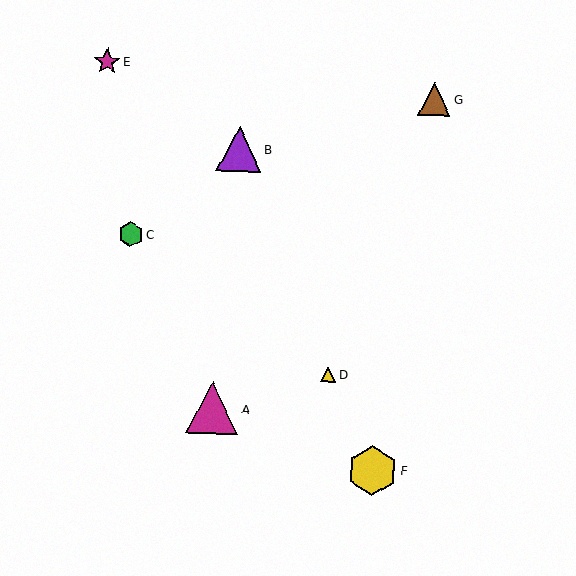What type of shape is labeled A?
Shape A is a magenta triangle.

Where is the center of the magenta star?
The center of the magenta star is at (107, 62).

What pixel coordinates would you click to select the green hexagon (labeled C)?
Click at (131, 234) to select the green hexagon C.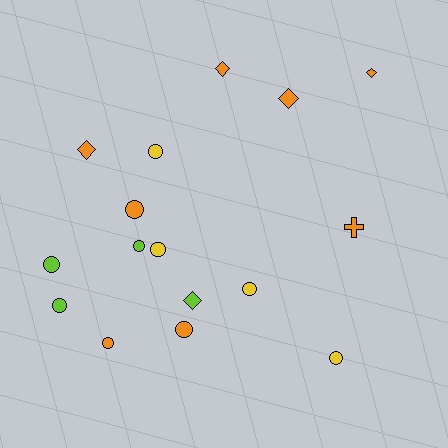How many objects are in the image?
There are 16 objects.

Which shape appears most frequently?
Circle, with 10 objects.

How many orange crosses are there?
There is 1 orange cross.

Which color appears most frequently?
Orange, with 8 objects.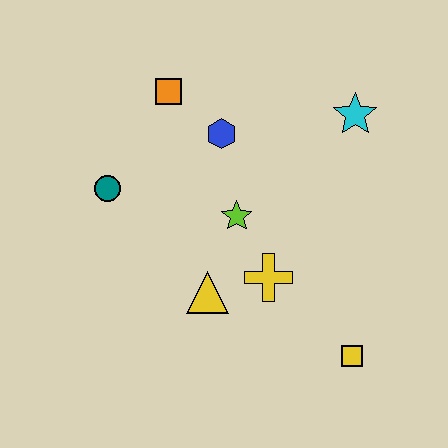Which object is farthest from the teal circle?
The yellow square is farthest from the teal circle.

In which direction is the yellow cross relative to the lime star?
The yellow cross is below the lime star.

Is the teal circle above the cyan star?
No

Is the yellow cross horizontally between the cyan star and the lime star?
Yes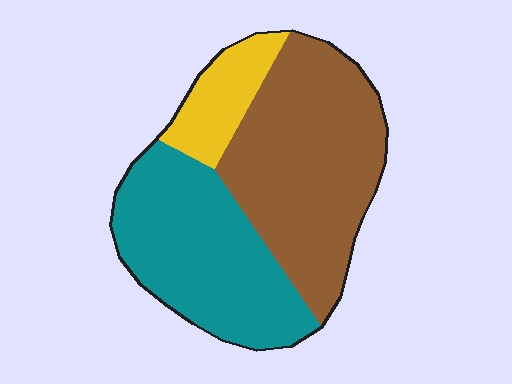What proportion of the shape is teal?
Teal covers roughly 40% of the shape.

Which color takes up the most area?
Brown, at roughly 50%.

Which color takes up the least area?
Yellow, at roughly 15%.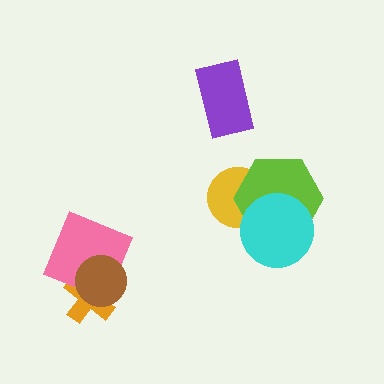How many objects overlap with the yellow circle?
2 objects overlap with the yellow circle.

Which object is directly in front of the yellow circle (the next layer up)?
The lime hexagon is directly in front of the yellow circle.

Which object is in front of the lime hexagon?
The cyan circle is in front of the lime hexagon.